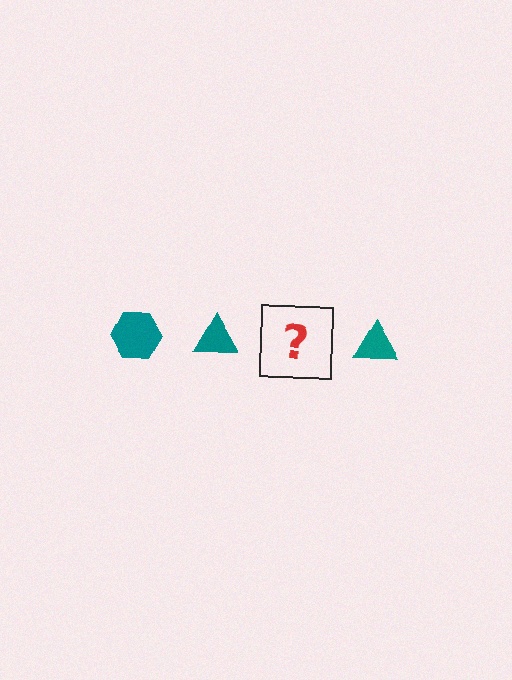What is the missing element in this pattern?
The missing element is a teal hexagon.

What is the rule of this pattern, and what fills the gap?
The rule is that the pattern cycles through hexagon, triangle shapes in teal. The gap should be filled with a teal hexagon.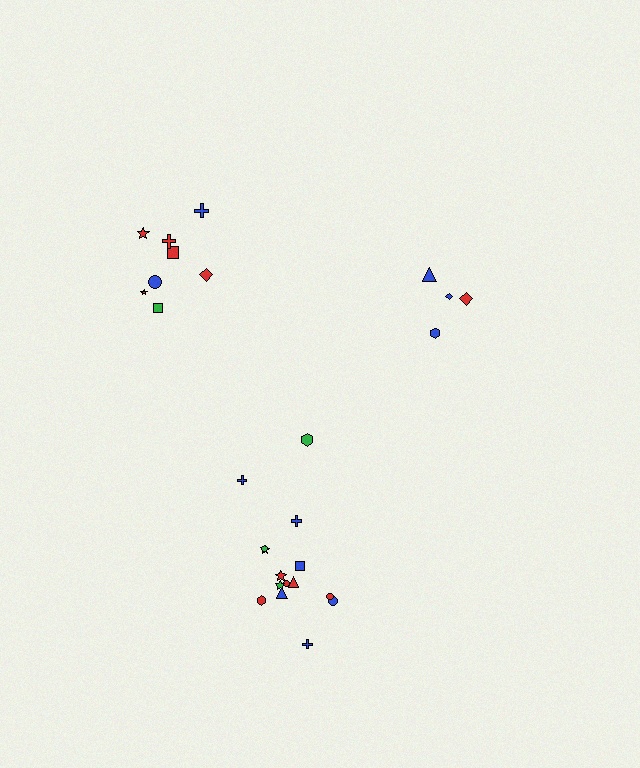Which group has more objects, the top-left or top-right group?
The top-left group.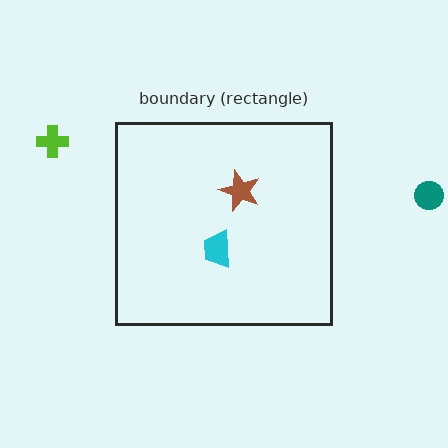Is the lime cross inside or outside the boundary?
Outside.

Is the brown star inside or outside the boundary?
Inside.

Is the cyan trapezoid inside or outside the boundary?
Inside.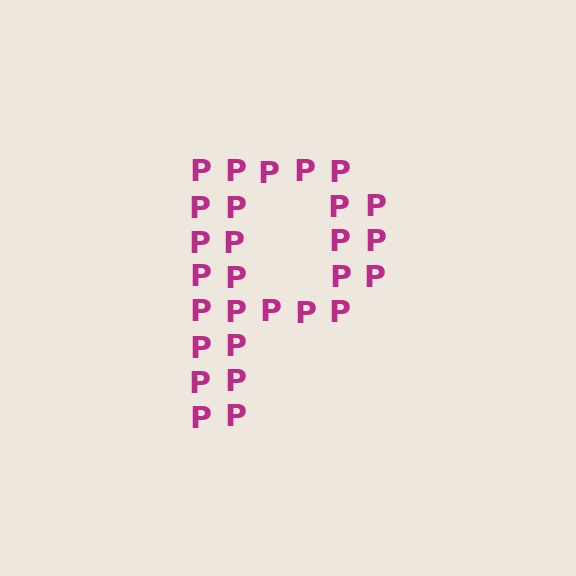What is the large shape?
The large shape is the letter P.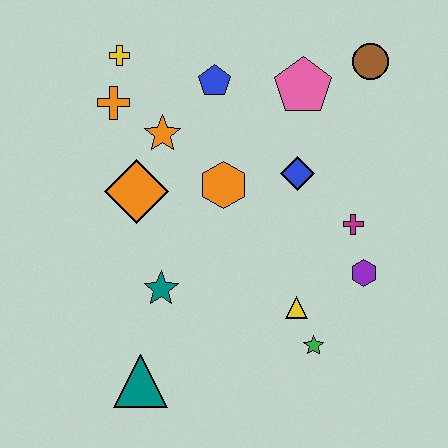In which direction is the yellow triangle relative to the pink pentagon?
The yellow triangle is below the pink pentagon.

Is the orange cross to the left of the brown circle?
Yes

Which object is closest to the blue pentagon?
The orange star is closest to the blue pentagon.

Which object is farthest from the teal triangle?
The brown circle is farthest from the teal triangle.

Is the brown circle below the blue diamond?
No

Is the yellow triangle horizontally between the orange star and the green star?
Yes